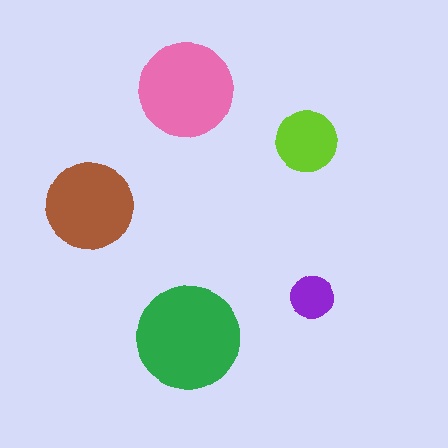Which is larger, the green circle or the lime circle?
The green one.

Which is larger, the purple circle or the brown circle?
The brown one.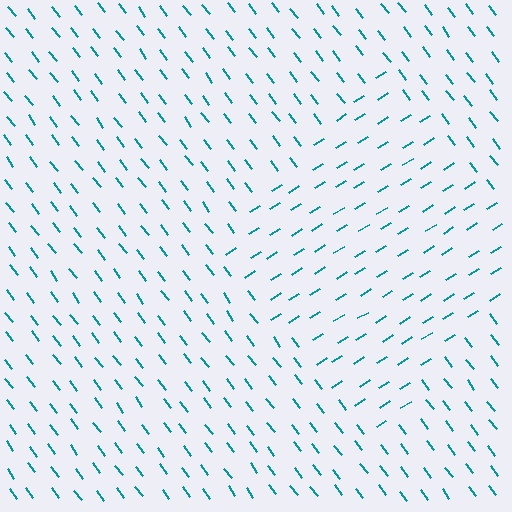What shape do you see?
I see a diamond.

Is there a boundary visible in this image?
Yes, there is a texture boundary formed by a change in line orientation.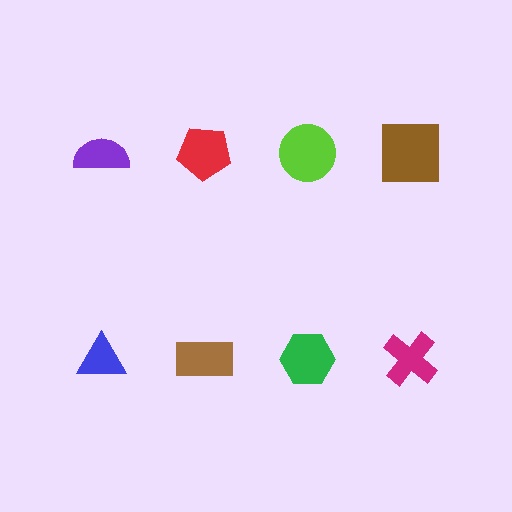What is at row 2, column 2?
A brown rectangle.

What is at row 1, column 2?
A red pentagon.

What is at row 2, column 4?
A magenta cross.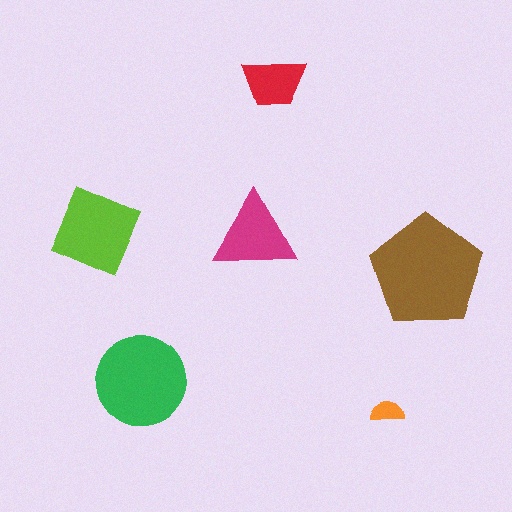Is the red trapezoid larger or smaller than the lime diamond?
Smaller.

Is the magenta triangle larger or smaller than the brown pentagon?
Smaller.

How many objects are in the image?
There are 6 objects in the image.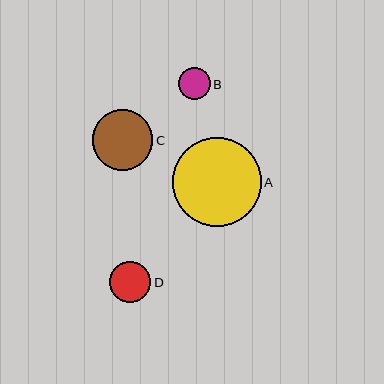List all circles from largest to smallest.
From largest to smallest: A, C, D, B.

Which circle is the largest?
Circle A is the largest with a size of approximately 88 pixels.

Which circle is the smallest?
Circle B is the smallest with a size of approximately 32 pixels.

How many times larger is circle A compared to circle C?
Circle A is approximately 1.5 times the size of circle C.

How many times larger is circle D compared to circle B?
Circle D is approximately 1.3 times the size of circle B.